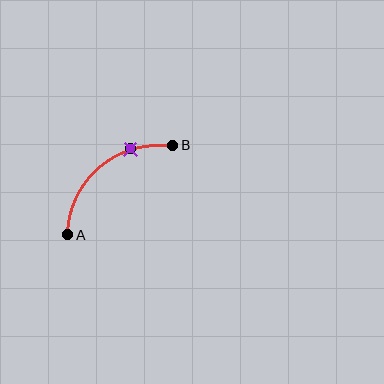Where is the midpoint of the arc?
The arc midpoint is the point on the curve farthest from the straight line joining A and B. It sits above and to the left of that line.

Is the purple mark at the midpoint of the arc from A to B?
No. The purple mark lies on the arc but is closer to endpoint B. The arc midpoint would be at the point on the curve equidistant along the arc from both A and B.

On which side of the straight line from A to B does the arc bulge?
The arc bulges above and to the left of the straight line connecting A and B.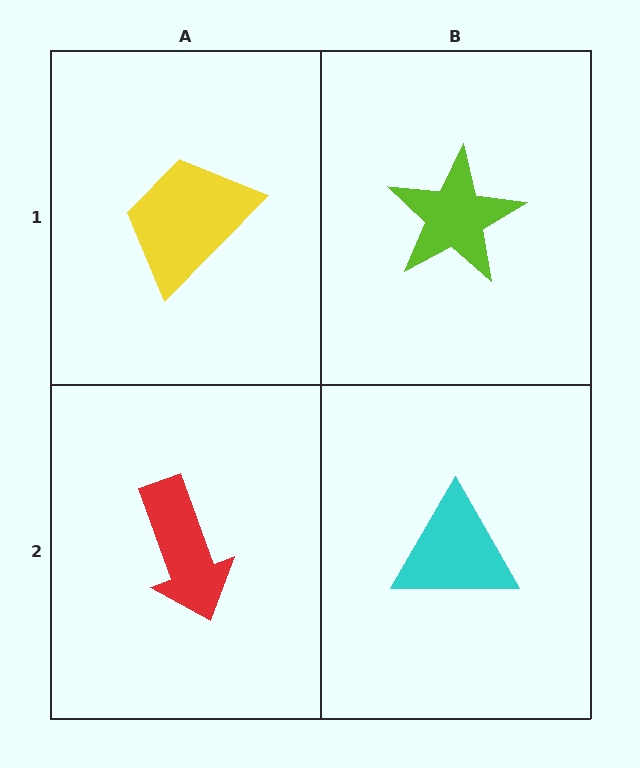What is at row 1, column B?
A lime star.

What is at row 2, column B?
A cyan triangle.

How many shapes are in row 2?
2 shapes.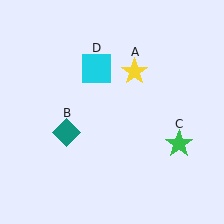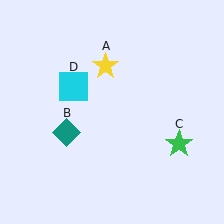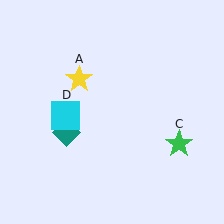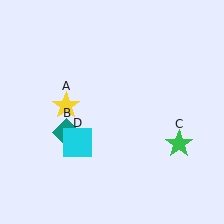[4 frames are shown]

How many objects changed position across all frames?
2 objects changed position: yellow star (object A), cyan square (object D).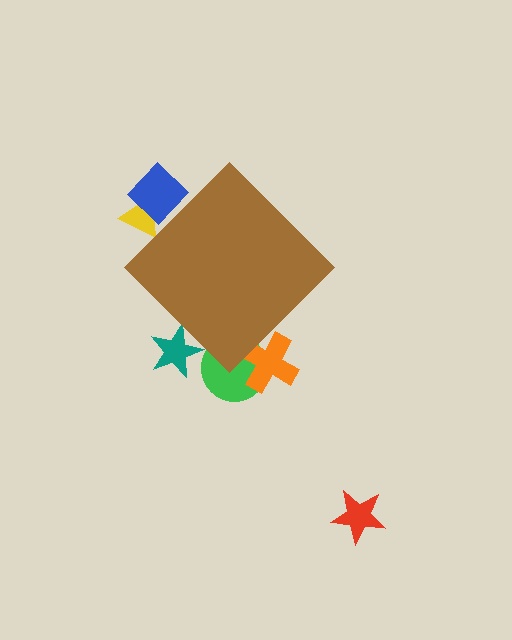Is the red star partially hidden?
No, the red star is fully visible.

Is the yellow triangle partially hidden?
Yes, the yellow triangle is partially hidden behind the brown diamond.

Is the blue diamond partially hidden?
Yes, the blue diamond is partially hidden behind the brown diamond.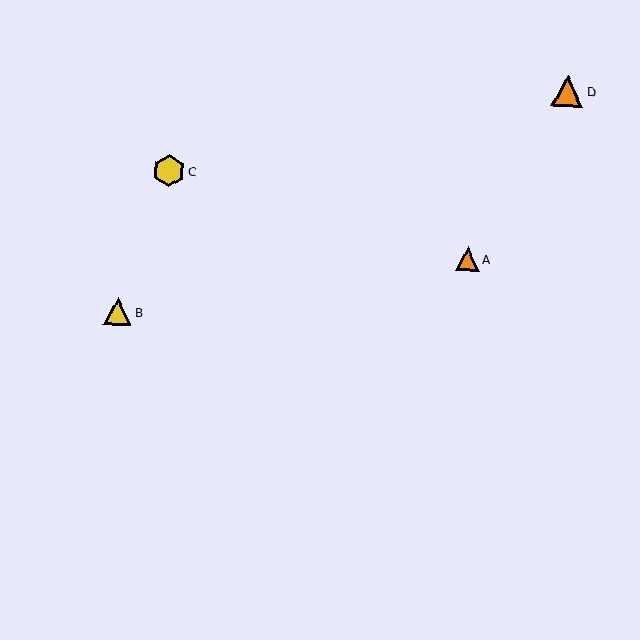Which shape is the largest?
The yellow hexagon (labeled C) is the largest.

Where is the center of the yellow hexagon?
The center of the yellow hexagon is at (169, 171).